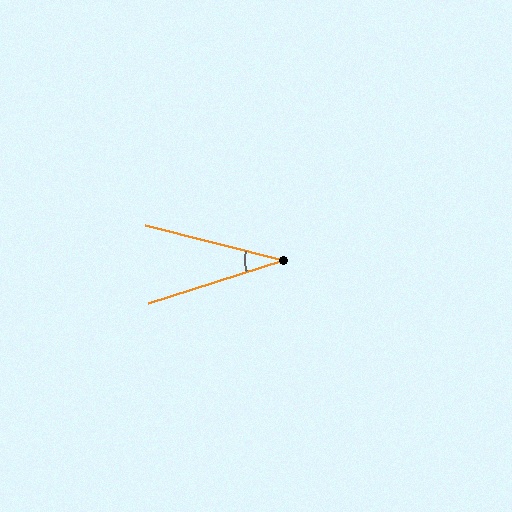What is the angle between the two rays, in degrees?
Approximately 32 degrees.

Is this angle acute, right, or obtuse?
It is acute.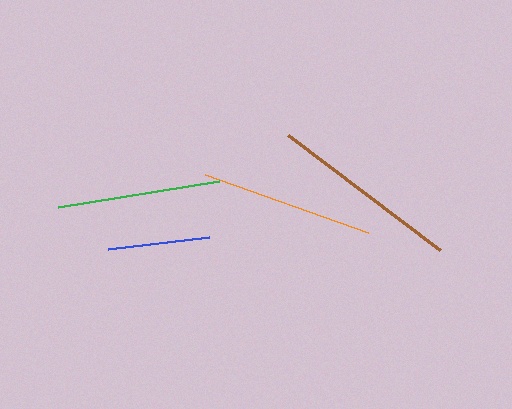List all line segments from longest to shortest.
From longest to shortest: brown, orange, green, blue.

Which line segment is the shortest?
The blue line is the shortest at approximately 102 pixels.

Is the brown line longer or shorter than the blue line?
The brown line is longer than the blue line.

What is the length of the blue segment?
The blue segment is approximately 102 pixels long.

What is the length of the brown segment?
The brown segment is approximately 191 pixels long.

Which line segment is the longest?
The brown line is the longest at approximately 191 pixels.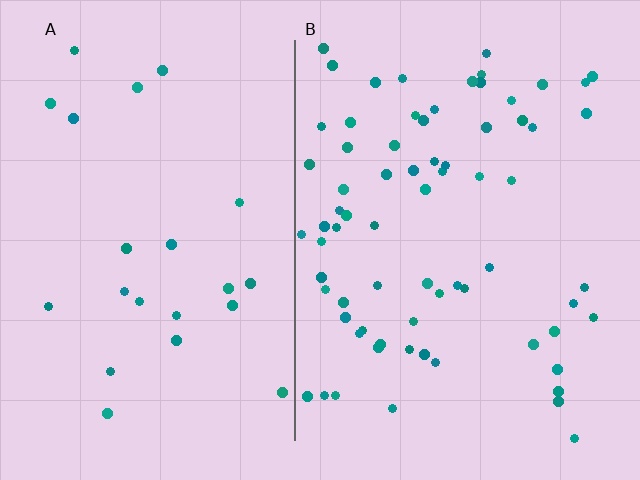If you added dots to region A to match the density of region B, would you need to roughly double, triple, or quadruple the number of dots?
Approximately triple.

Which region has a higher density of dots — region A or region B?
B (the right).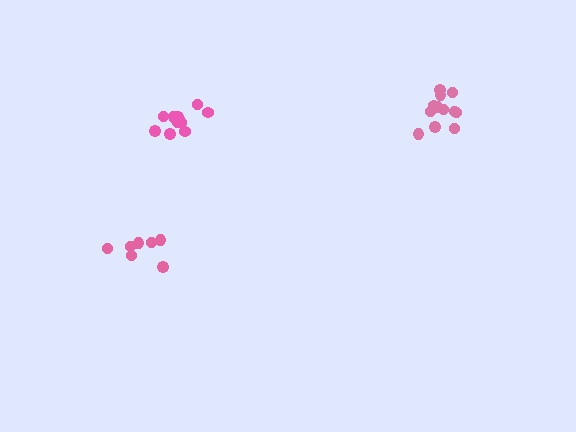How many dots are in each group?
Group 1: 11 dots, Group 2: 7 dots, Group 3: 12 dots (30 total).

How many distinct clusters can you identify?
There are 3 distinct clusters.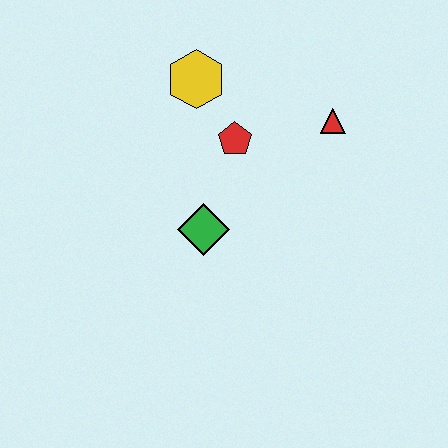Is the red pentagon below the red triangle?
Yes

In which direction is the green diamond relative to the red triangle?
The green diamond is to the left of the red triangle.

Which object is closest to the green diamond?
The red pentagon is closest to the green diamond.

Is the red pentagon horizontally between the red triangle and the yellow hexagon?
Yes